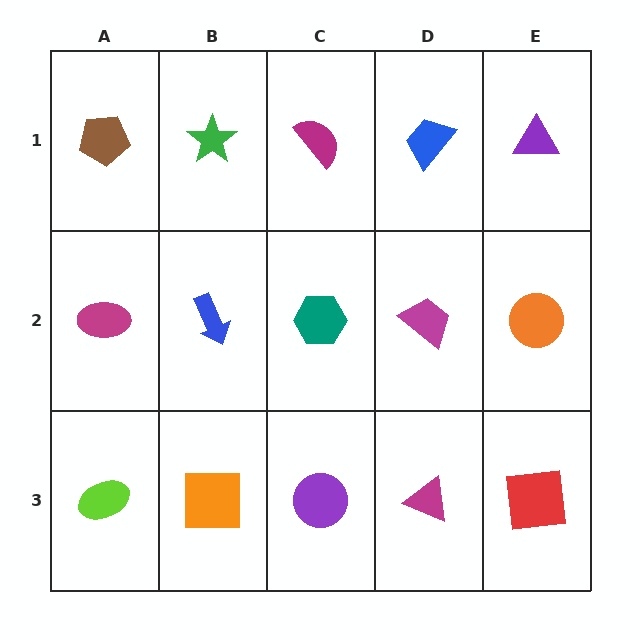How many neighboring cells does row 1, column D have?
3.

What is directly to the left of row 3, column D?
A purple circle.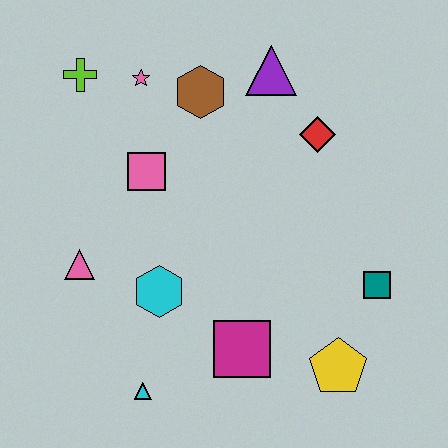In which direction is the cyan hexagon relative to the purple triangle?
The cyan hexagon is below the purple triangle.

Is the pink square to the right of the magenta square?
No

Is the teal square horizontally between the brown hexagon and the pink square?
No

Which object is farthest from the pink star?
The yellow pentagon is farthest from the pink star.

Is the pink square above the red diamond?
No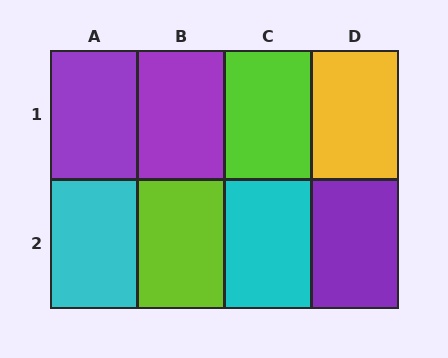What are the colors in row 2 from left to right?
Cyan, lime, cyan, purple.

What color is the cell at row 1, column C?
Lime.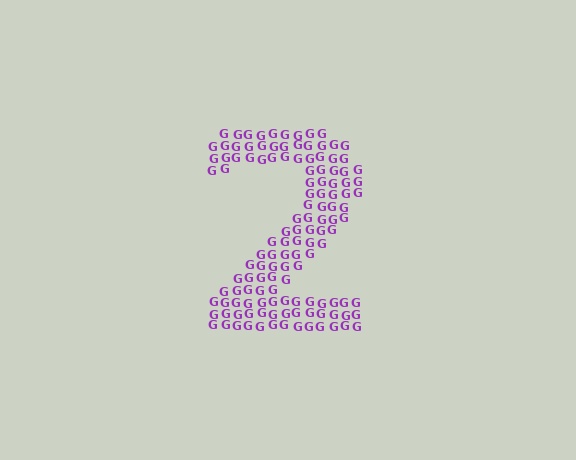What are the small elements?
The small elements are letter G's.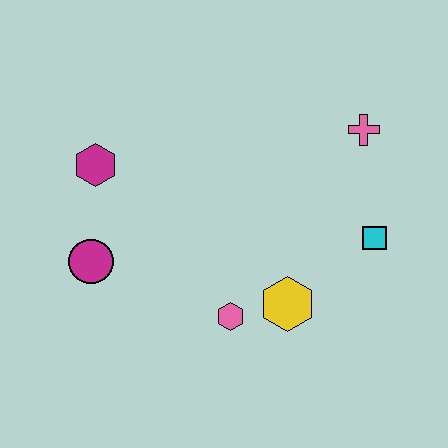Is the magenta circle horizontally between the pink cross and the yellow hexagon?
No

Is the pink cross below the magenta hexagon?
No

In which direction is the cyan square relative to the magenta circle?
The cyan square is to the right of the magenta circle.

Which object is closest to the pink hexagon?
The yellow hexagon is closest to the pink hexagon.